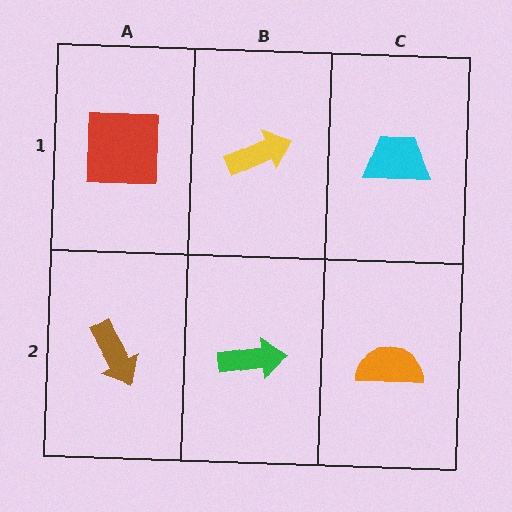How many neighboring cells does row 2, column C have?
2.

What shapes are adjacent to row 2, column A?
A red square (row 1, column A), a green arrow (row 2, column B).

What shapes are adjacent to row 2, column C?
A cyan trapezoid (row 1, column C), a green arrow (row 2, column B).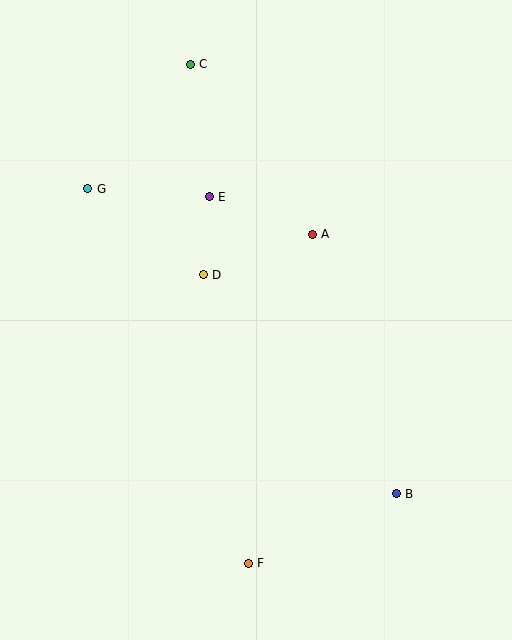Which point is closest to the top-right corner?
Point A is closest to the top-right corner.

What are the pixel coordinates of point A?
Point A is at (312, 234).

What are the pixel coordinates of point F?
Point F is at (248, 563).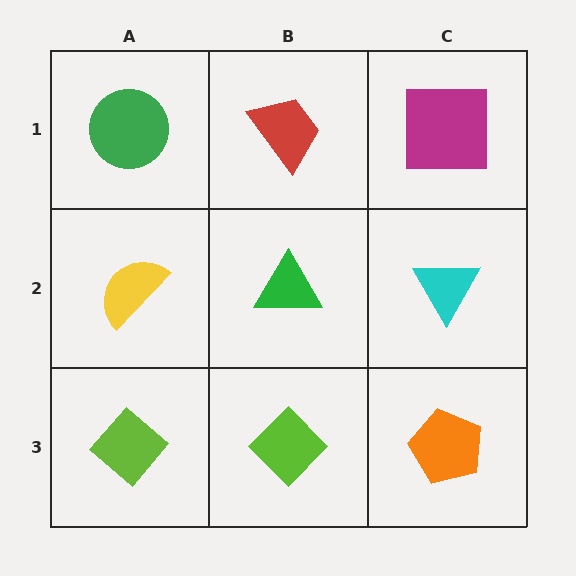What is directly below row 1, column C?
A cyan triangle.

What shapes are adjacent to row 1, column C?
A cyan triangle (row 2, column C), a red trapezoid (row 1, column B).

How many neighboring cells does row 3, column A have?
2.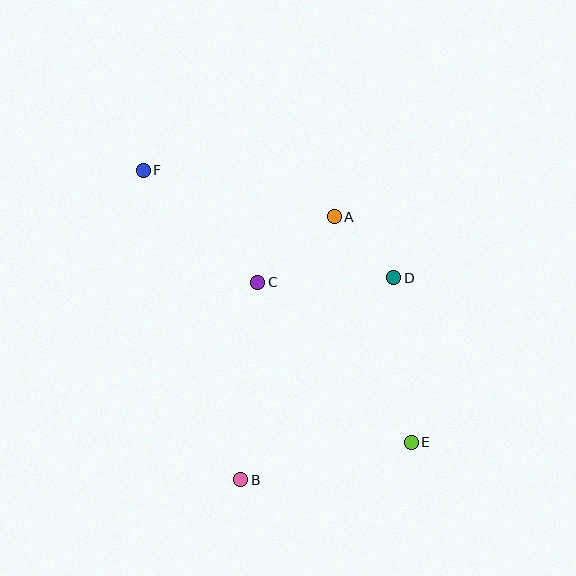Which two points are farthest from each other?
Points E and F are farthest from each other.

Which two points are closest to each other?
Points A and D are closest to each other.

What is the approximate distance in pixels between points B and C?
The distance between B and C is approximately 198 pixels.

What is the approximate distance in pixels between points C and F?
The distance between C and F is approximately 160 pixels.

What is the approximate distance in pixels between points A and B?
The distance between A and B is approximately 279 pixels.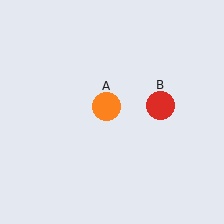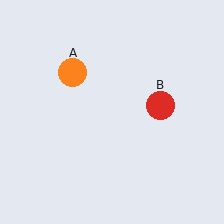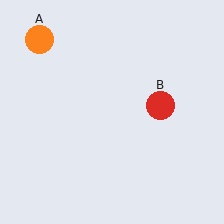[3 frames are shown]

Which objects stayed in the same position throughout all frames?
Red circle (object B) remained stationary.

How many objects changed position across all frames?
1 object changed position: orange circle (object A).